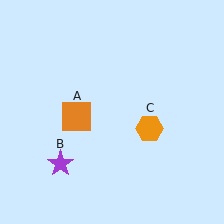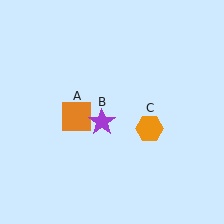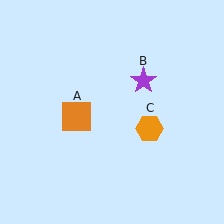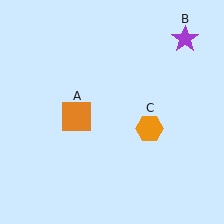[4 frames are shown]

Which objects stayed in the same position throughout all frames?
Orange square (object A) and orange hexagon (object C) remained stationary.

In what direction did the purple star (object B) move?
The purple star (object B) moved up and to the right.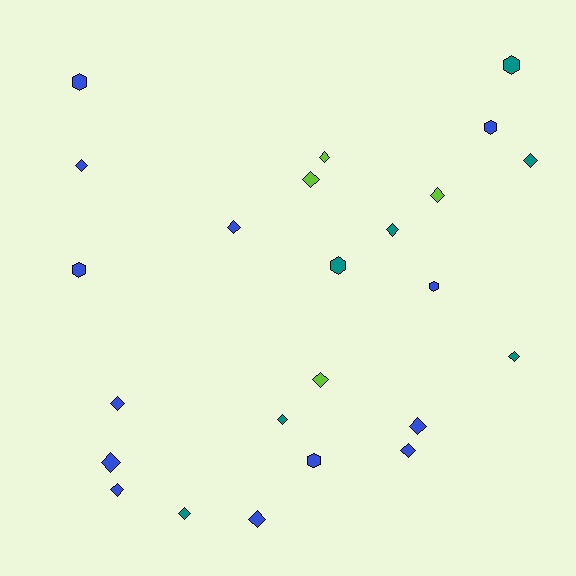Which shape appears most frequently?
Diamond, with 17 objects.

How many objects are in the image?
There are 24 objects.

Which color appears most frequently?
Blue, with 13 objects.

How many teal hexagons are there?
There are 2 teal hexagons.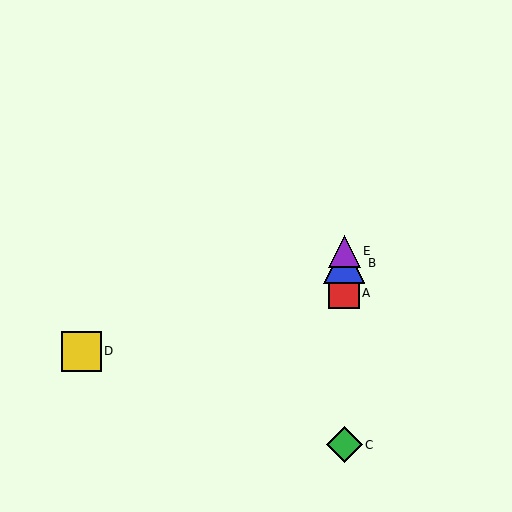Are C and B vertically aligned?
Yes, both are at x≈344.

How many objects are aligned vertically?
4 objects (A, B, C, E) are aligned vertically.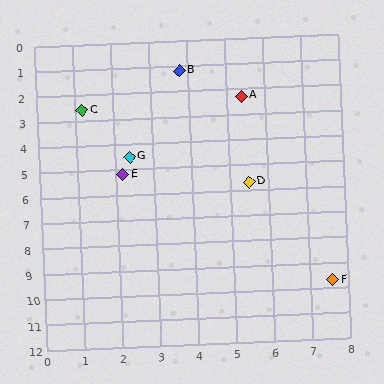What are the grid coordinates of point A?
Point A is at approximately (5.4, 2.3).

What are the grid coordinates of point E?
Point E is at approximately (2.2, 5.2).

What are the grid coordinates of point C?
Point C is at approximately (1.2, 2.6).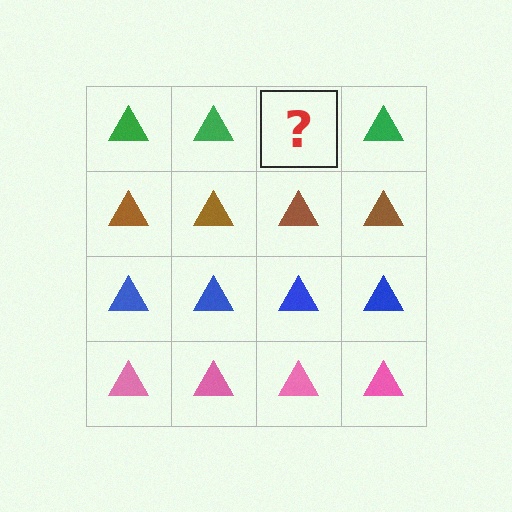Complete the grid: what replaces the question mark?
The question mark should be replaced with a green triangle.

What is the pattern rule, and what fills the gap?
The rule is that each row has a consistent color. The gap should be filled with a green triangle.